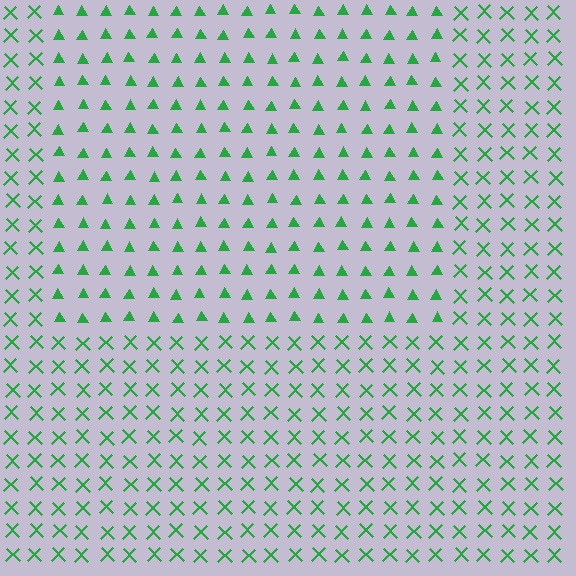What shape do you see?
I see a rectangle.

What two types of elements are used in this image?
The image uses triangles inside the rectangle region and X marks outside it.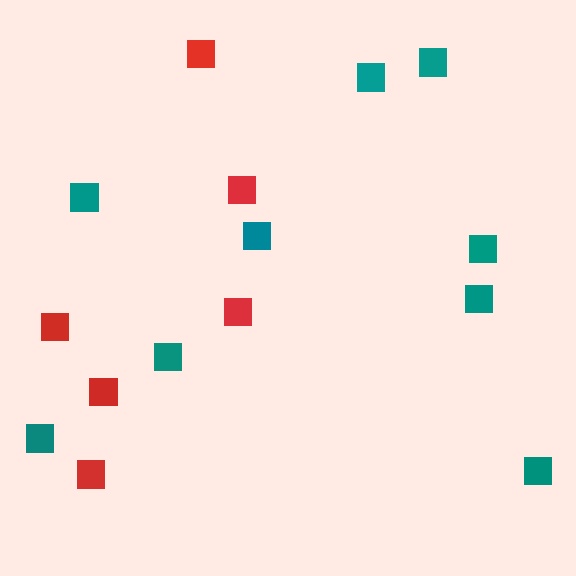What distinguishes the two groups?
There are 2 groups: one group of red squares (6) and one group of teal squares (9).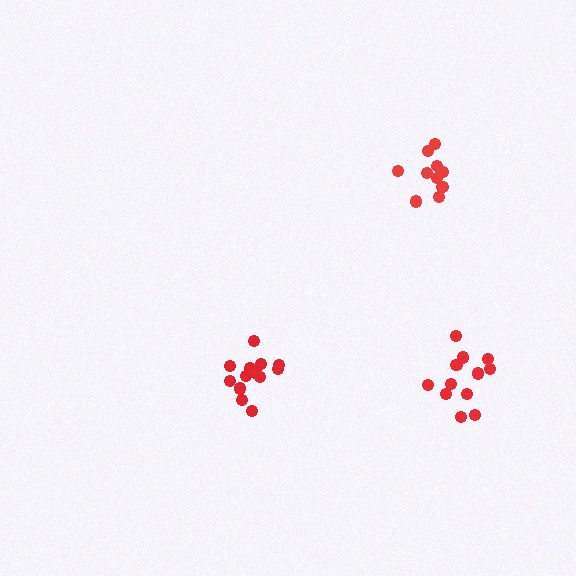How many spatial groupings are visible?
There are 3 spatial groupings.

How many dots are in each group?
Group 1: 12 dots, Group 2: 10 dots, Group 3: 15 dots (37 total).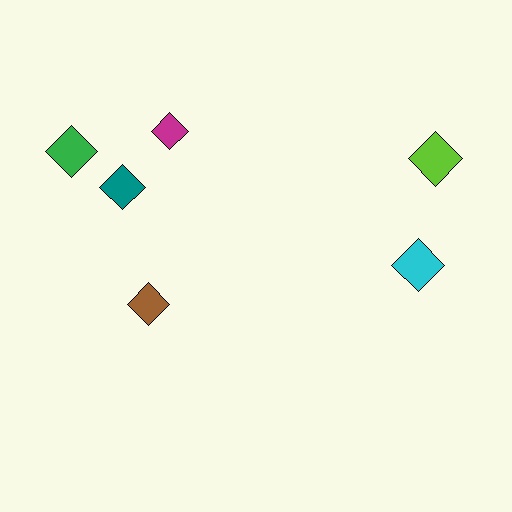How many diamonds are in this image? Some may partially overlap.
There are 6 diamonds.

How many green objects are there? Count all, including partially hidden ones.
There is 1 green object.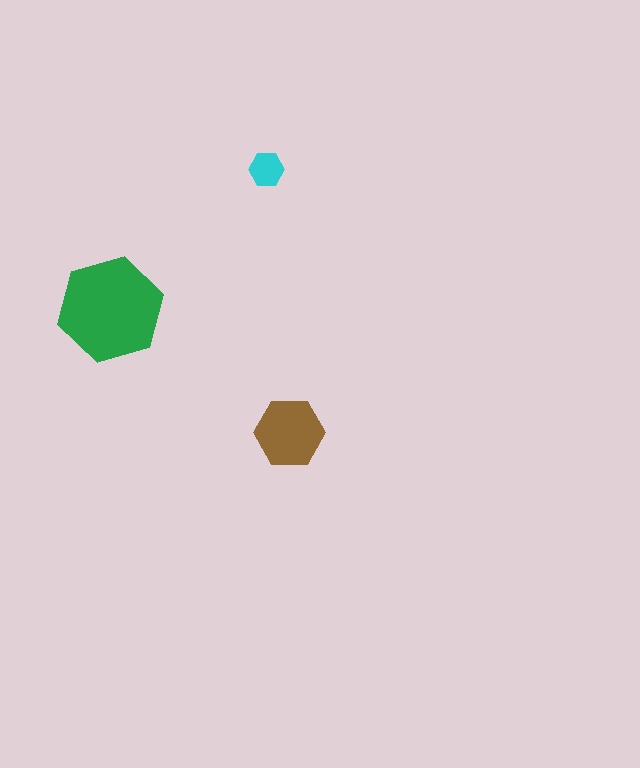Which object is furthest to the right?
The brown hexagon is rightmost.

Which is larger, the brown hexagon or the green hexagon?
The green one.